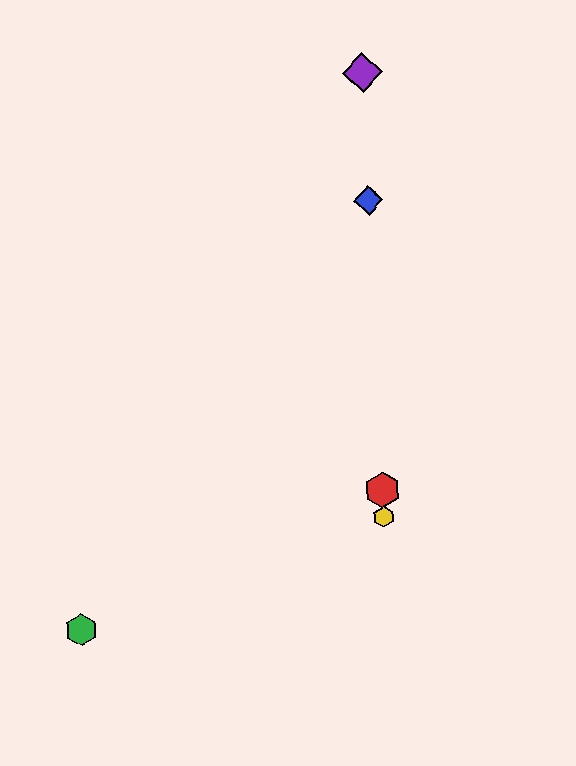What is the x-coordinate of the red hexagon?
The red hexagon is at x≈382.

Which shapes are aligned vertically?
The red hexagon, the blue diamond, the yellow hexagon, the purple diamond are aligned vertically.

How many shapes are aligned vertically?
4 shapes (the red hexagon, the blue diamond, the yellow hexagon, the purple diamond) are aligned vertically.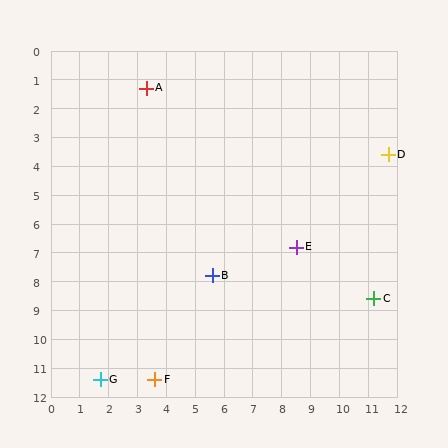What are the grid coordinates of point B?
Point B is at approximately (5.6, 7.8).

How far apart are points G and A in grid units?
Points G and A are about 10.2 grid units apart.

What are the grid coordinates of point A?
Point A is at approximately (3.3, 1.3).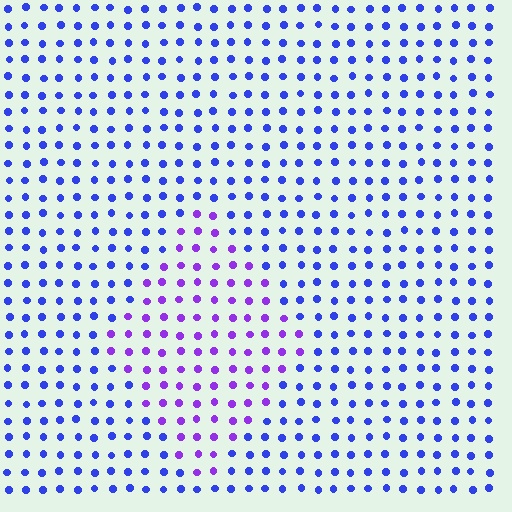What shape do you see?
I see a diamond.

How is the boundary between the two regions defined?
The boundary is defined purely by a slight shift in hue (about 39 degrees). Spacing, size, and orientation are identical on both sides.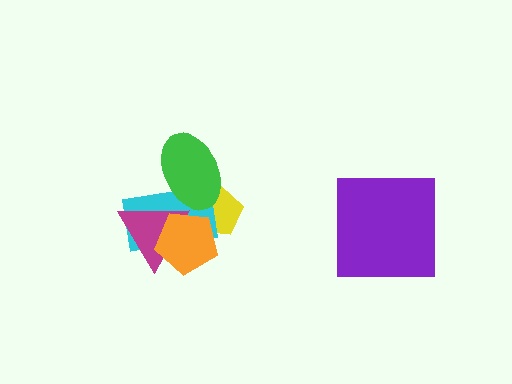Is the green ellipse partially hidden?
Yes, it is partially covered by another shape.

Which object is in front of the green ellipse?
The magenta triangle is in front of the green ellipse.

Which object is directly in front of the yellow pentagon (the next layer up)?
The cyan rectangle is directly in front of the yellow pentagon.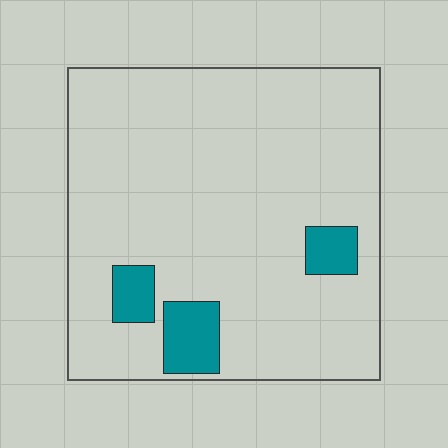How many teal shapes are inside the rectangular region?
3.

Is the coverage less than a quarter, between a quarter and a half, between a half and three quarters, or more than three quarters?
Less than a quarter.